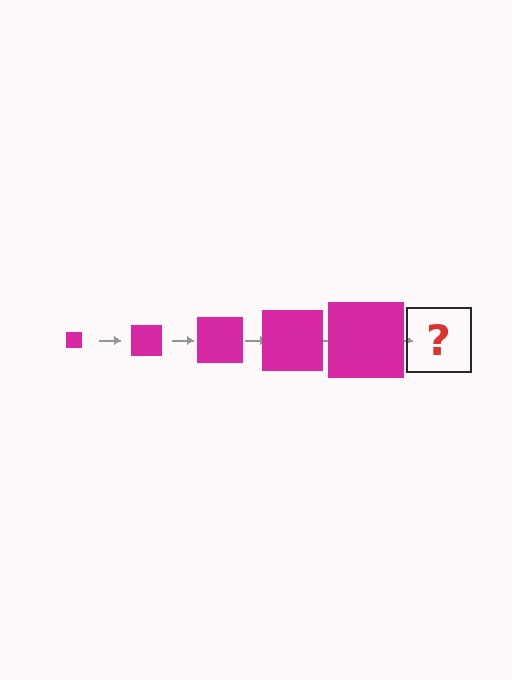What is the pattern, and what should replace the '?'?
The pattern is that the square gets progressively larger each step. The '?' should be a magenta square, larger than the previous one.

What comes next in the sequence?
The next element should be a magenta square, larger than the previous one.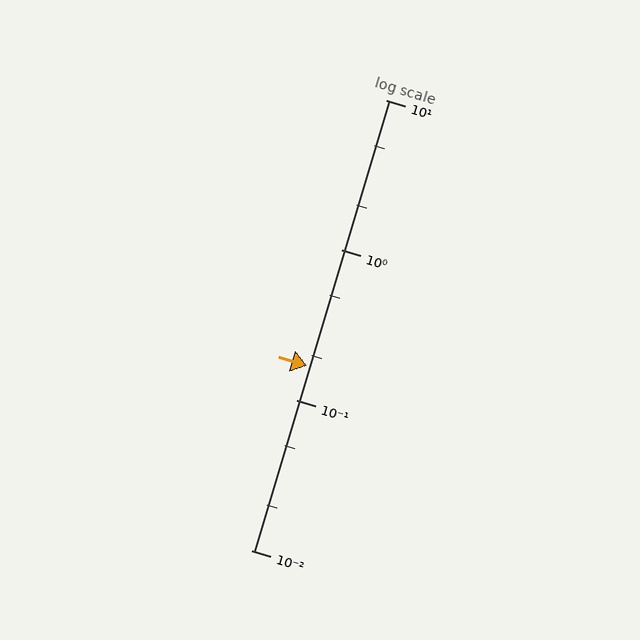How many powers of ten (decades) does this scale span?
The scale spans 3 decades, from 0.01 to 10.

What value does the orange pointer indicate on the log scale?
The pointer indicates approximately 0.17.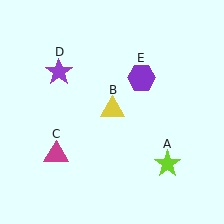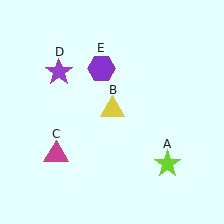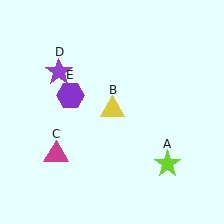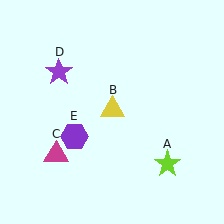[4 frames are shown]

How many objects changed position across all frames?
1 object changed position: purple hexagon (object E).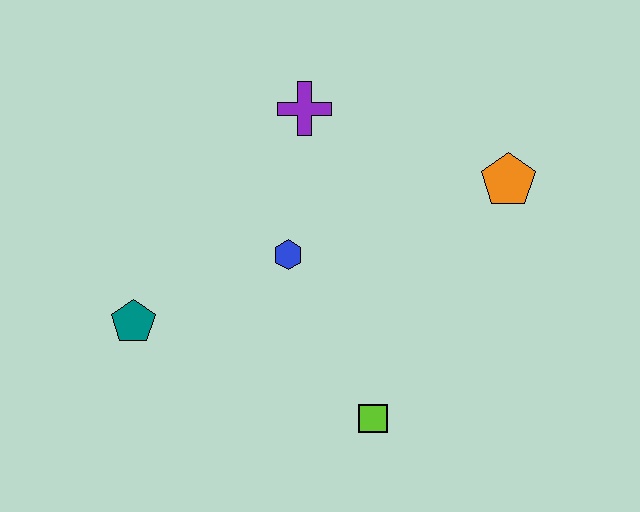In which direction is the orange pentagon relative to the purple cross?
The orange pentagon is to the right of the purple cross.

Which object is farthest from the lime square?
The purple cross is farthest from the lime square.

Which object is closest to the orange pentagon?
The purple cross is closest to the orange pentagon.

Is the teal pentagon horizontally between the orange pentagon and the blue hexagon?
No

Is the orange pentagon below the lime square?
No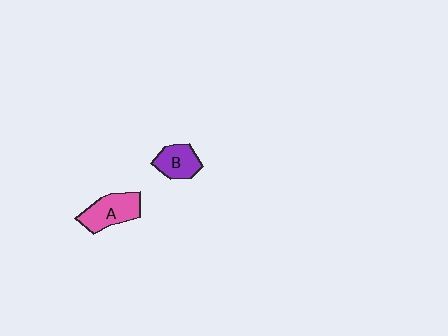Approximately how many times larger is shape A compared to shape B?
Approximately 1.3 times.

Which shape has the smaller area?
Shape B (purple).